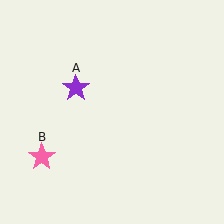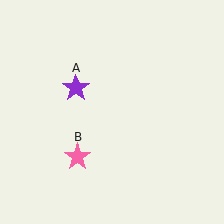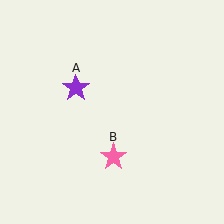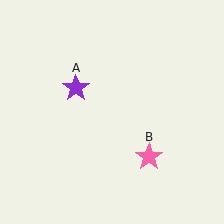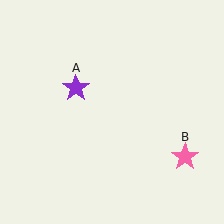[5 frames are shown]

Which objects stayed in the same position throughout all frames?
Purple star (object A) remained stationary.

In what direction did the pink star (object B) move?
The pink star (object B) moved right.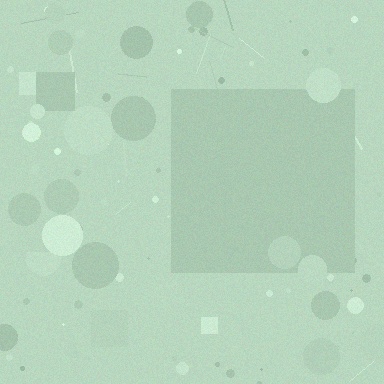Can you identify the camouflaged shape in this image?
The camouflaged shape is a square.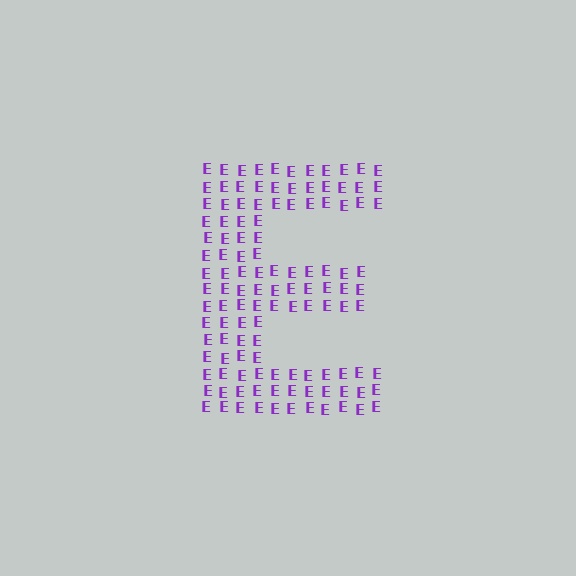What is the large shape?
The large shape is the letter E.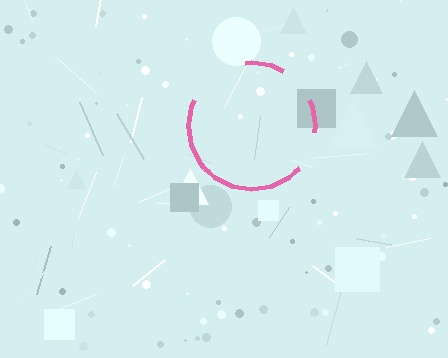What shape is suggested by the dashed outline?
The dashed outline suggests a circle.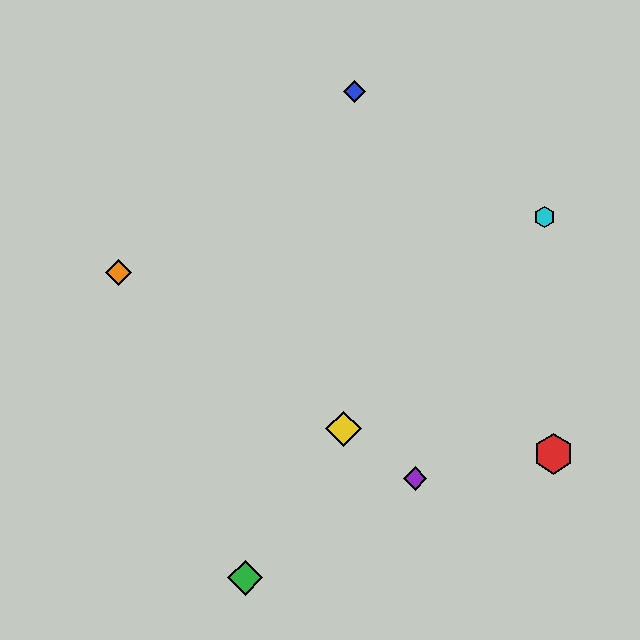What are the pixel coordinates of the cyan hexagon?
The cyan hexagon is at (545, 217).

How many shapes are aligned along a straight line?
3 shapes (the yellow diamond, the purple diamond, the orange diamond) are aligned along a straight line.